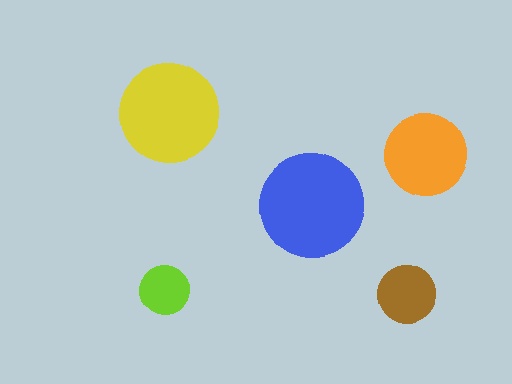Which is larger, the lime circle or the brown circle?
The brown one.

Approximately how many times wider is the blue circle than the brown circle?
About 2 times wider.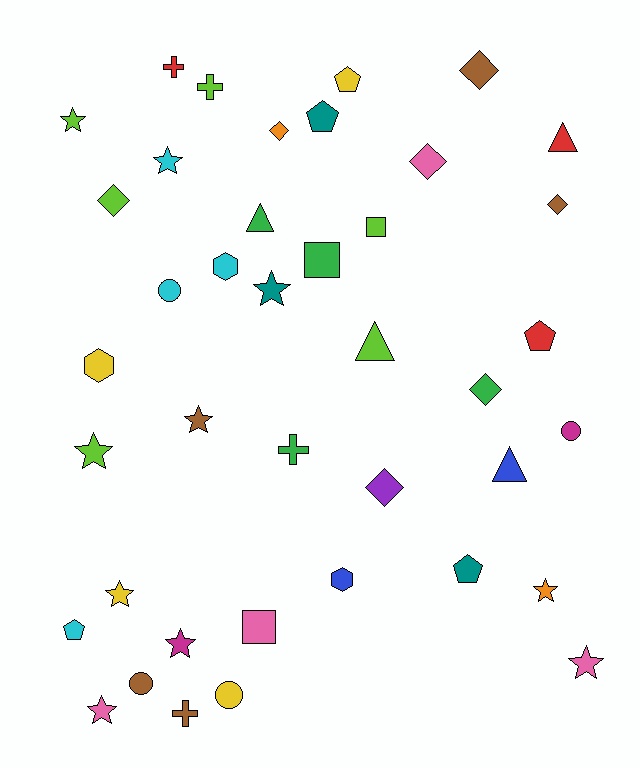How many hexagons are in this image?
There are 3 hexagons.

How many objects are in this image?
There are 40 objects.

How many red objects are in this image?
There are 3 red objects.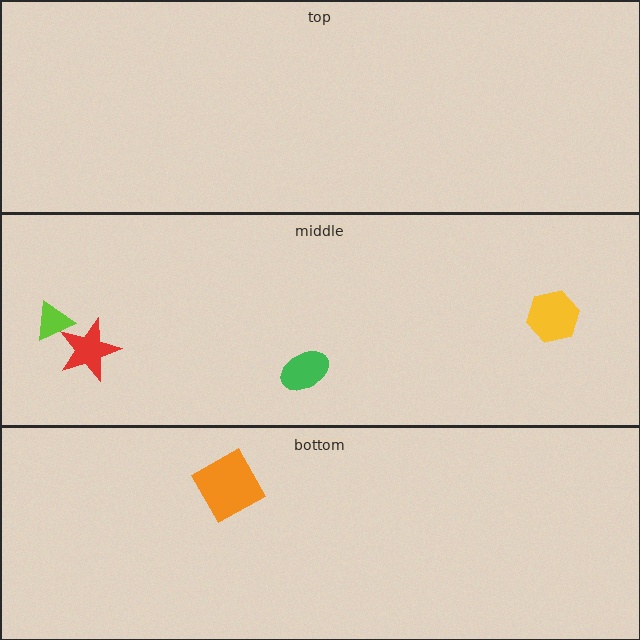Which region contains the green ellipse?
The middle region.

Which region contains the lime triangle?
The middle region.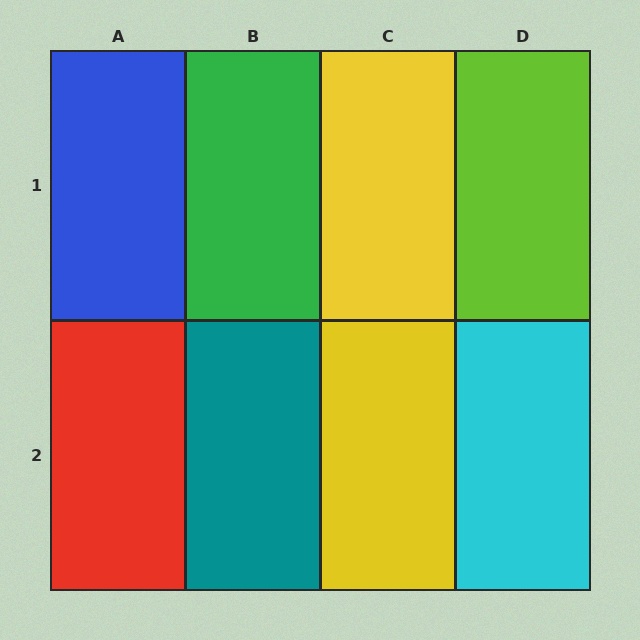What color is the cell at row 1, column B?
Green.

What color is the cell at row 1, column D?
Lime.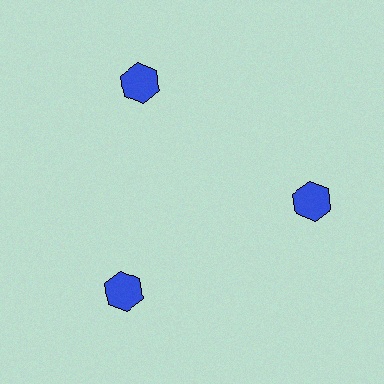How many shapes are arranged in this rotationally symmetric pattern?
There are 3 shapes, arranged in 3 groups of 1.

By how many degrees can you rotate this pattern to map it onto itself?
The pattern maps onto itself every 120 degrees of rotation.